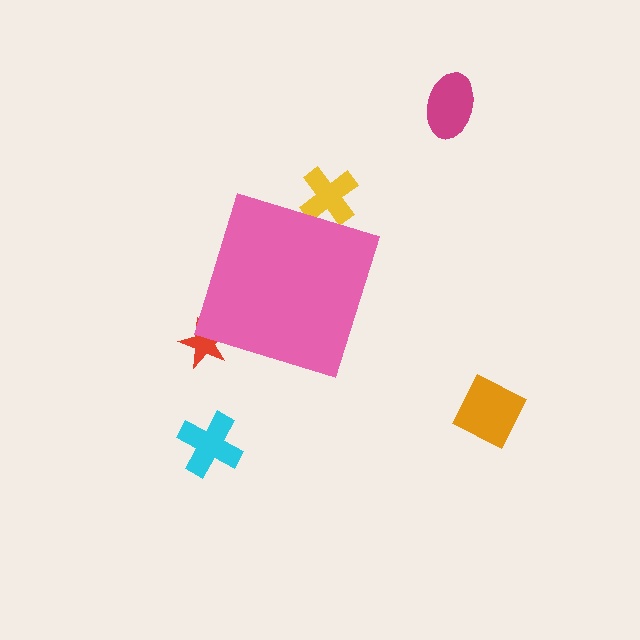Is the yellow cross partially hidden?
Yes, the yellow cross is partially hidden behind the pink diamond.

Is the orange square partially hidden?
No, the orange square is fully visible.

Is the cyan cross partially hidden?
No, the cyan cross is fully visible.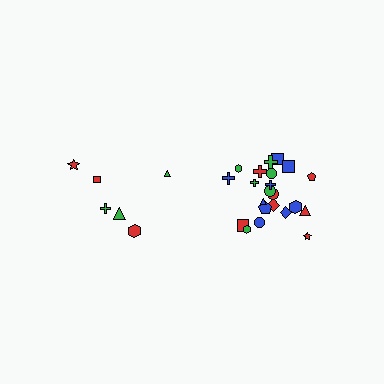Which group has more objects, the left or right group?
The right group.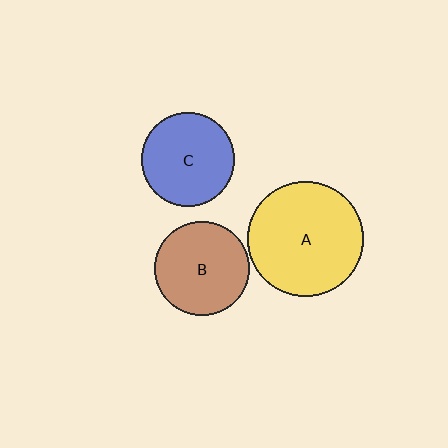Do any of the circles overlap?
No, none of the circles overlap.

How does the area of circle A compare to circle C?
Approximately 1.5 times.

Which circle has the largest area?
Circle A (yellow).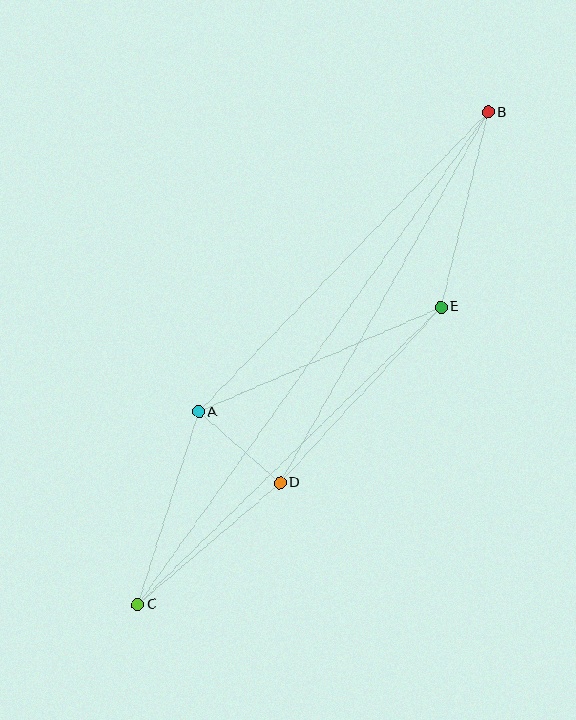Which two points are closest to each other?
Points A and D are closest to each other.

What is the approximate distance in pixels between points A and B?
The distance between A and B is approximately 417 pixels.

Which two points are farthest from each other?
Points B and C are farthest from each other.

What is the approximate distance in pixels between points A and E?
The distance between A and E is approximately 264 pixels.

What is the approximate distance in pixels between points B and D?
The distance between B and D is approximately 425 pixels.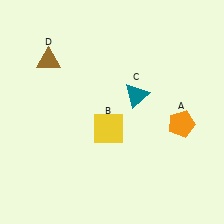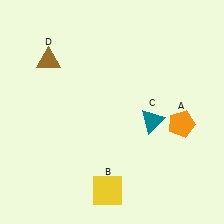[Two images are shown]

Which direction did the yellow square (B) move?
The yellow square (B) moved down.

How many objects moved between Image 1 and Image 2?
2 objects moved between the two images.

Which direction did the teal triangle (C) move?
The teal triangle (C) moved down.